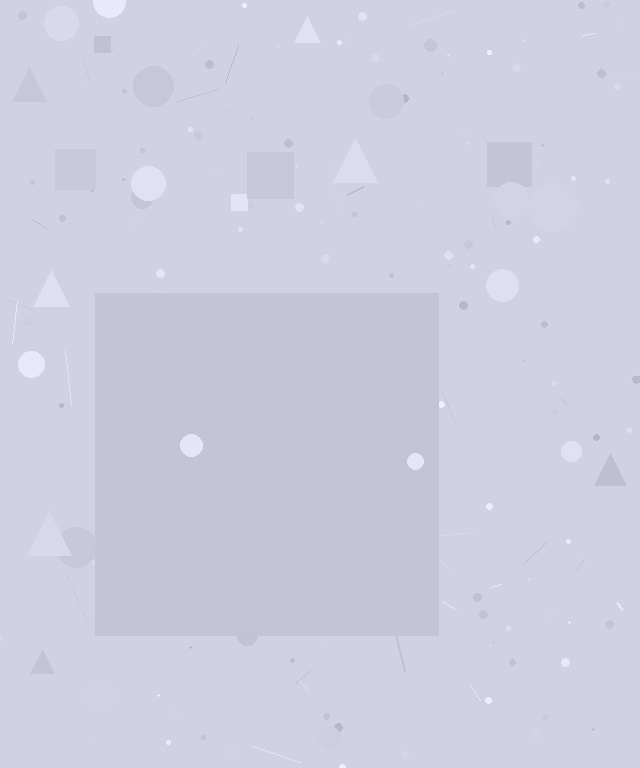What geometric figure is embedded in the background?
A square is embedded in the background.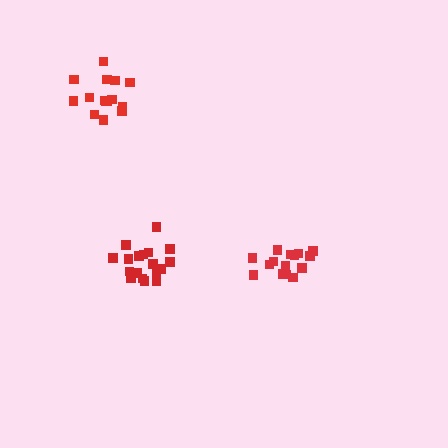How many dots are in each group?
Group 1: 18 dots, Group 2: 15 dots, Group 3: 15 dots (48 total).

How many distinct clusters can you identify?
There are 3 distinct clusters.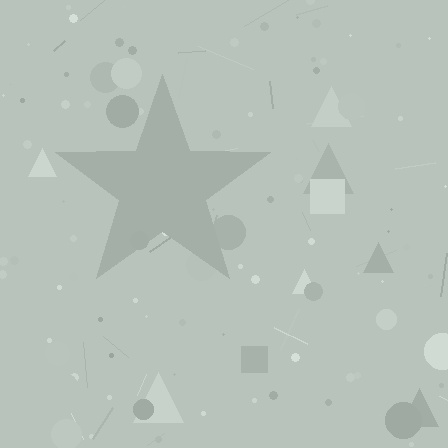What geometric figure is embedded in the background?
A star is embedded in the background.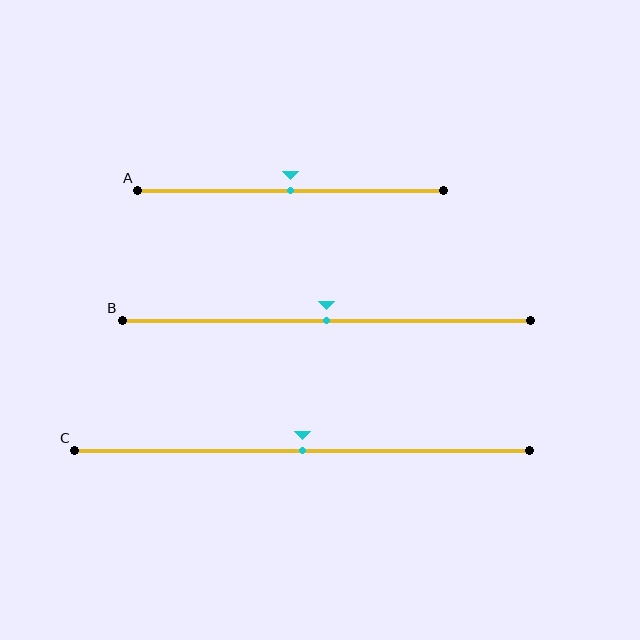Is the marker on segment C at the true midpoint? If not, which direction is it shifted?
Yes, the marker on segment C is at the true midpoint.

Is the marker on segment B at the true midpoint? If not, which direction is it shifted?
Yes, the marker on segment B is at the true midpoint.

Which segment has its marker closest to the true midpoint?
Segment A has its marker closest to the true midpoint.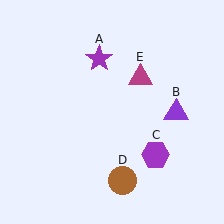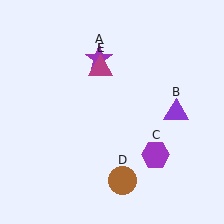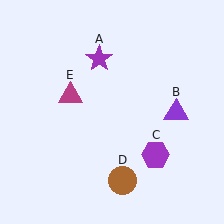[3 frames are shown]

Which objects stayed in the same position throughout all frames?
Purple star (object A) and purple triangle (object B) and purple hexagon (object C) and brown circle (object D) remained stationary.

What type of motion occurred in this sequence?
The magenta triangle (object E) rotated counterclockwise around the center of the scene.